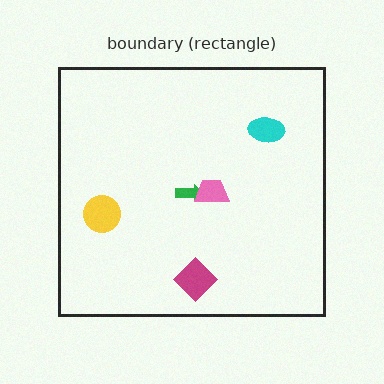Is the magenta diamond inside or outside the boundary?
Inside.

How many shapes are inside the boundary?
5 inside, 0 outside.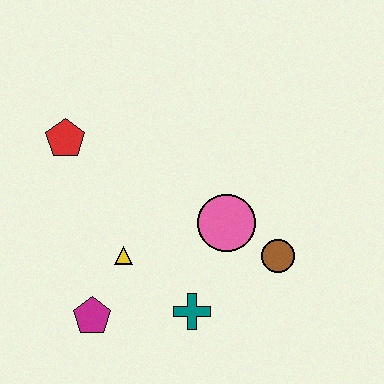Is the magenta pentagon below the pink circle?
Yes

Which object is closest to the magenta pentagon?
The yellow triangle is closest to the magenta pentagon.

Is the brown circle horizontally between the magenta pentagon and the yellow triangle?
No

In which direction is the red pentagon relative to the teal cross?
The red pentagon is above the teal cross.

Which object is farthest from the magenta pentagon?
The brown circle is farthest from the magenta pentagon.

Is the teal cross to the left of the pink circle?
Yes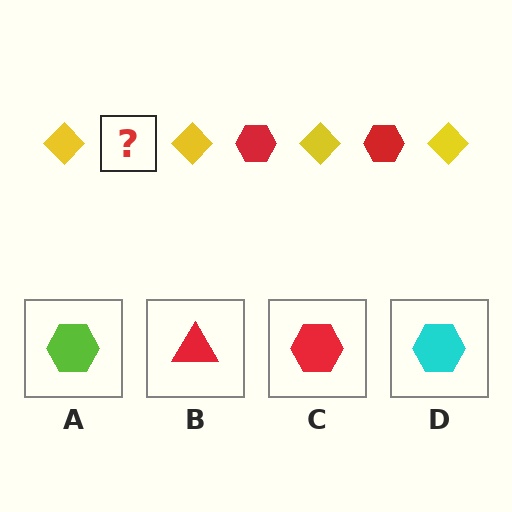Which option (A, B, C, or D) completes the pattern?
C.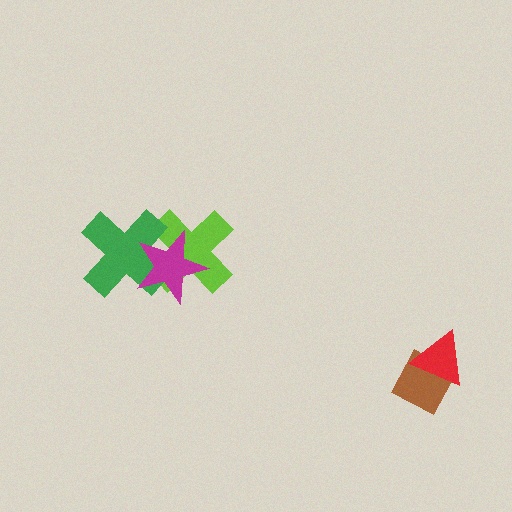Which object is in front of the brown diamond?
The red triangle is in front of the brown diamond.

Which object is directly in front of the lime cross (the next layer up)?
The green cross is directly in front of the lime cross.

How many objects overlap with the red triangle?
1 object overlaps with the red triangle.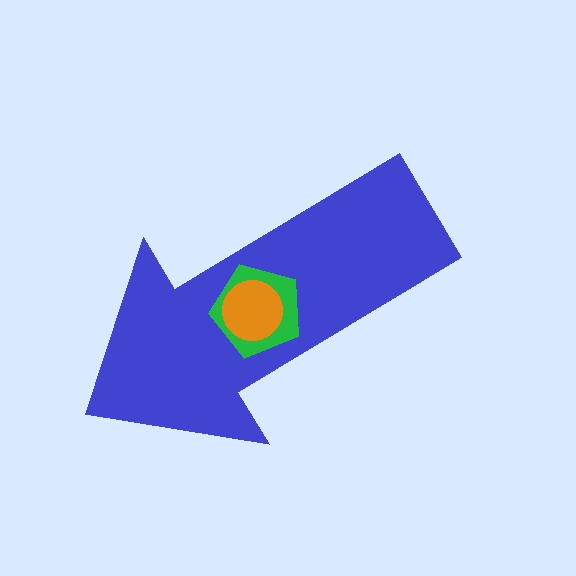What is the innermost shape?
The orange circle.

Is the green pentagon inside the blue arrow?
Yes.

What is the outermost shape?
The blue arrow.